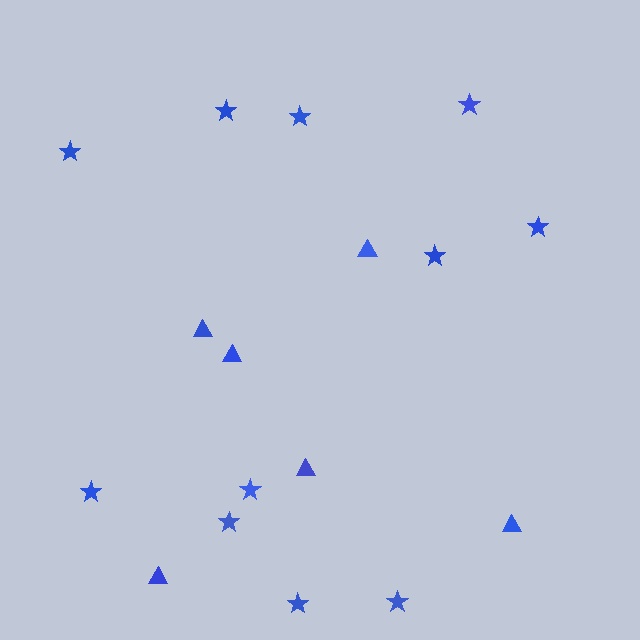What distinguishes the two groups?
There are 2 groups: one group of stars (11) and one group of triangles (6).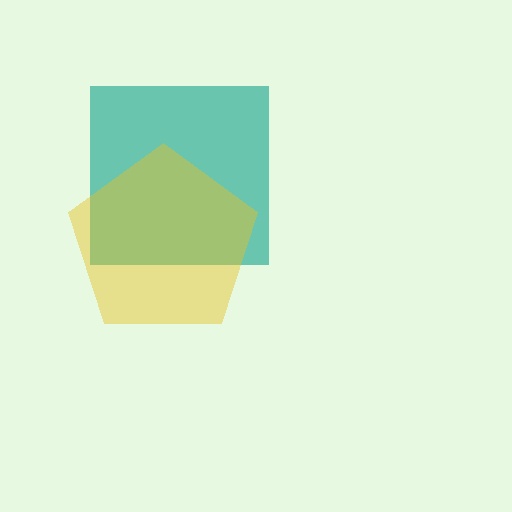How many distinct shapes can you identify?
There are 2 distinct shapes: a teal square, a yellow pentagon.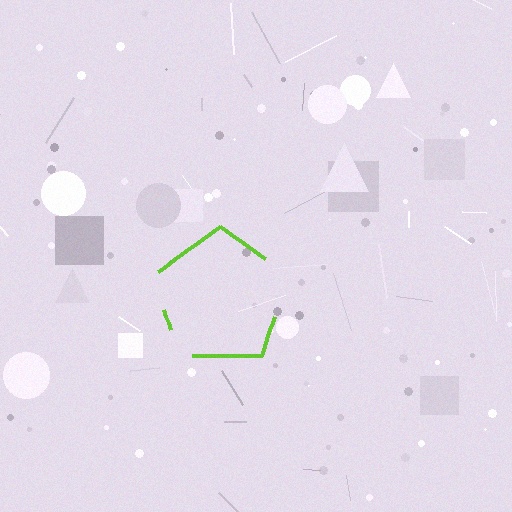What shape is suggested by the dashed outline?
The dashed outline suggests a pentagon.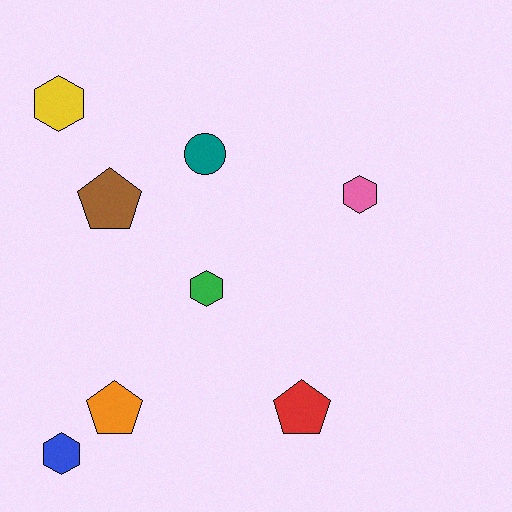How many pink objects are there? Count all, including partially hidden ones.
There is 1 pink object.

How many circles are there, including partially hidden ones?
There is 1 circle.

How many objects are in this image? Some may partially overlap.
There are 8 objects.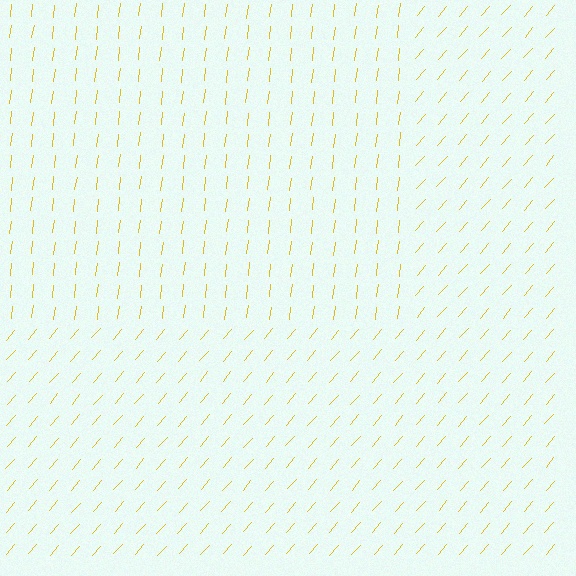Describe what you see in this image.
The image is filled with small yellow line segments. A rectangle region in the image has lines oriented differently from the surrounding lines, creating a visible texture boundary.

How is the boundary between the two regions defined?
The boundary is defined purely by a change in line orientation (approximately 34 degrees difference). All lines are the same color and thickness.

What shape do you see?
I see a rectangle.